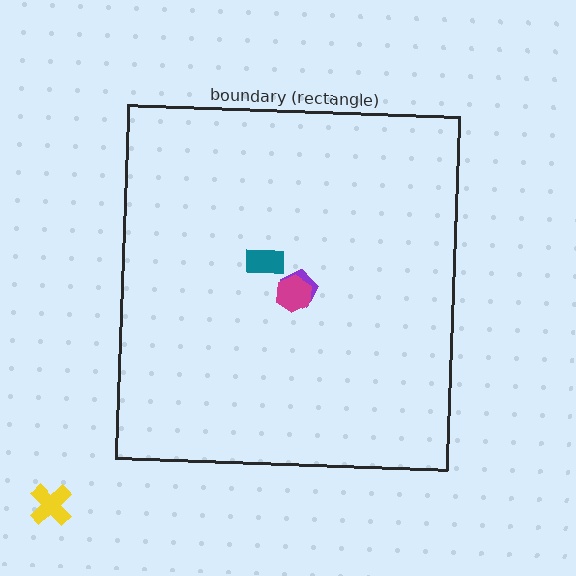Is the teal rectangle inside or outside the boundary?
Inside.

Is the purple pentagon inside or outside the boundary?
Inside.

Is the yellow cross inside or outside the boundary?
Outside.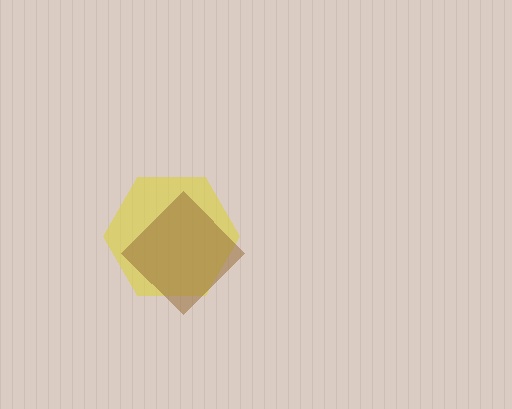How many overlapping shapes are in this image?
There are 2 overlapping shapes in the image.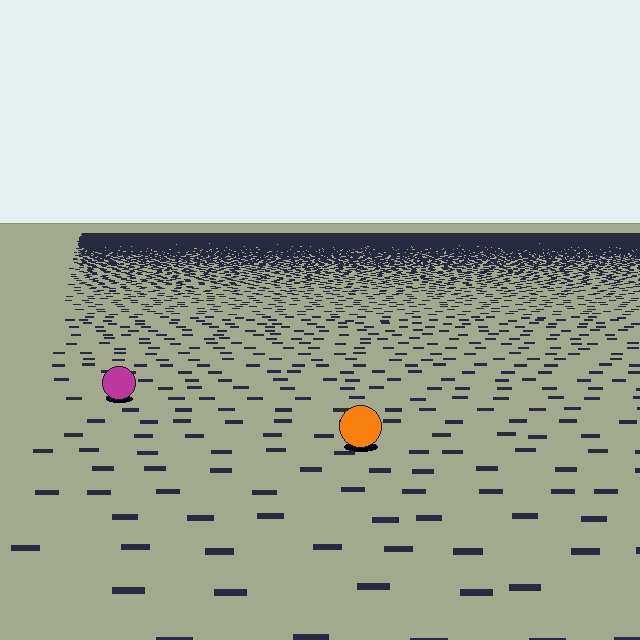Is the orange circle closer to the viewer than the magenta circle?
Yes. The orange circle is closer — you can tell from the texture gradient: the ground texture is coarser near it.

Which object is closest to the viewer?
The orange circle is closest. The texture marks near it are larger and more spread out.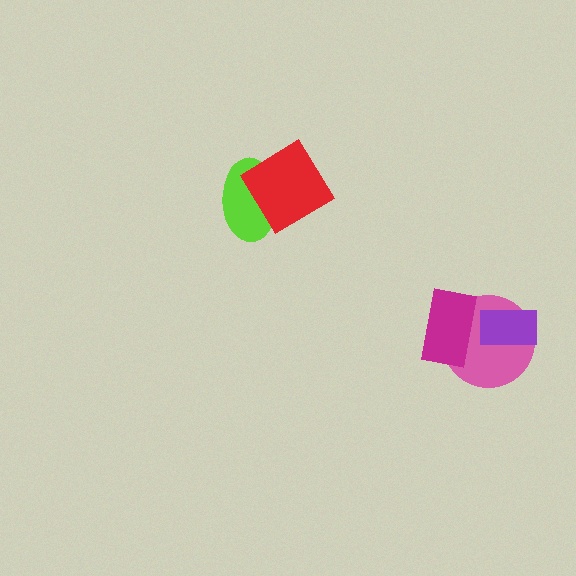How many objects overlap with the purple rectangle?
1 object overlaps with the purple rectangle.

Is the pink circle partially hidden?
Yes, it is partially covered by another shape.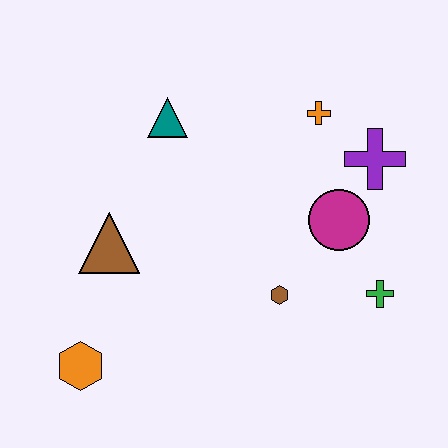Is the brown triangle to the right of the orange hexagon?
Yes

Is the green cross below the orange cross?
Yes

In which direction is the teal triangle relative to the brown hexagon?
The teal triangle is above the brown hexagon.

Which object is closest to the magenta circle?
The purple cross is closest to the magenta circle.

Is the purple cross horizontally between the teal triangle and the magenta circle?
No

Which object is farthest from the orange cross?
The orange hexagon is farthest from the orange cross.